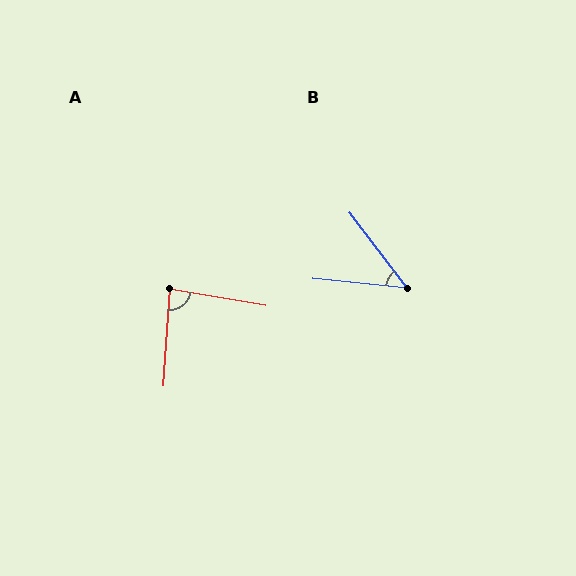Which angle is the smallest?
B, at approximately 47 degrees.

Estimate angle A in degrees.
Approximately 84 degrees.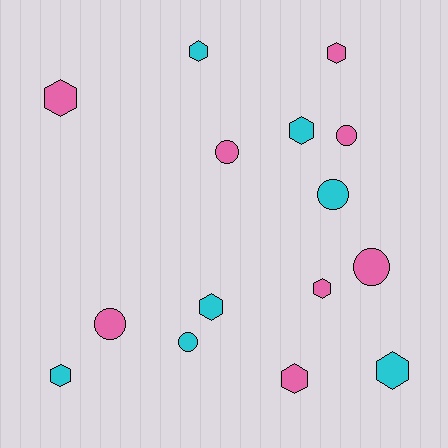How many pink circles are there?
There are 4 pink circles.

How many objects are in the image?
There are 15 objects.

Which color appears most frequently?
Pink, with 8 objects.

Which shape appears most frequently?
Hexagon, with 9 objects.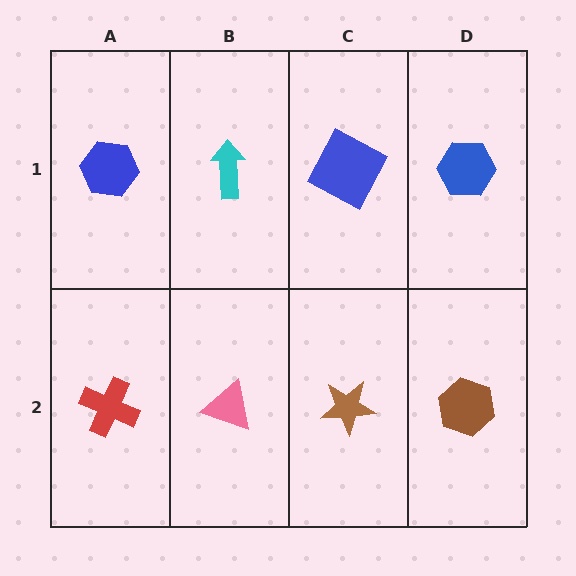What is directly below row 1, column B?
A pink triangle.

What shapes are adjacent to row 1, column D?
A brown hexagon (row 2, column D), a blue square (row 1, column C).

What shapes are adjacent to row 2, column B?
A cyan arrow (row 1, column B), a red cross (row 2, column A), a brown star (row 2, column C).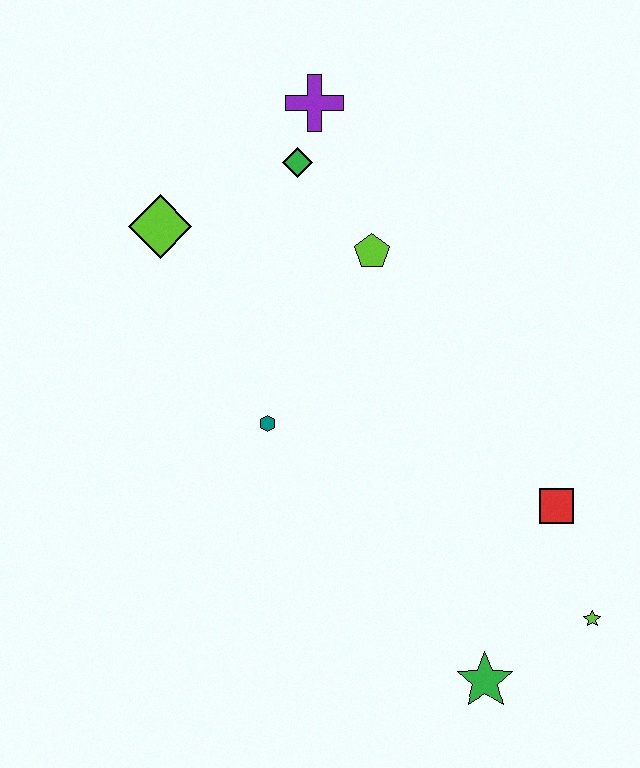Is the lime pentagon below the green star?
No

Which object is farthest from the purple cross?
The green star is farthest from the purple cross.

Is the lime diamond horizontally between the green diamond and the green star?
No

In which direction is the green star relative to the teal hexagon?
The green star is below the teal hexagon.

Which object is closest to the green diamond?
The purple cross is closest to the green diamond.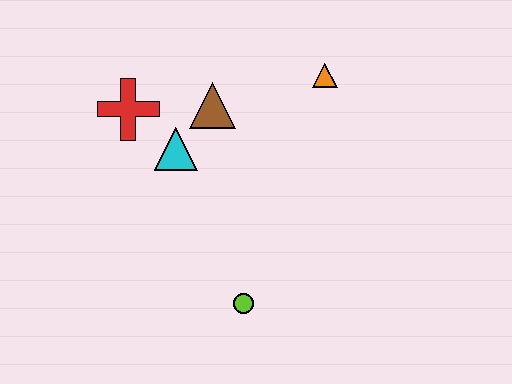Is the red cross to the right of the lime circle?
No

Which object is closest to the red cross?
The cyan triangle is closest to the red cross.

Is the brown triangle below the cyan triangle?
No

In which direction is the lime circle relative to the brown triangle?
The lime circle is below the brown triangle.